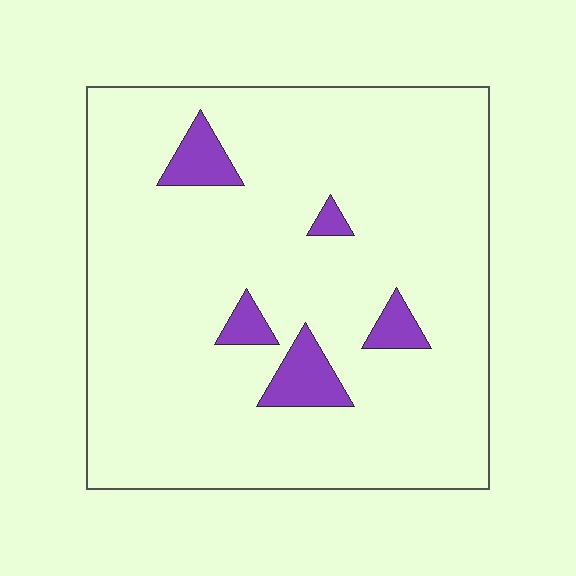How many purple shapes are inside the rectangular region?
5.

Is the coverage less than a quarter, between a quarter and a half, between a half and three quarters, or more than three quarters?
Less than a quarter.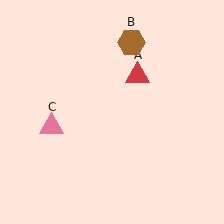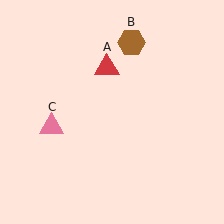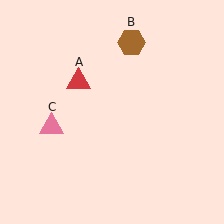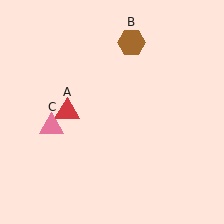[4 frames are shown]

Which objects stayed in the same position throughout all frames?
Brown hexagon (object B) and pink triangle (object C) remained stationary.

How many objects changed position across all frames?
1 object changed position: red triangle (object A).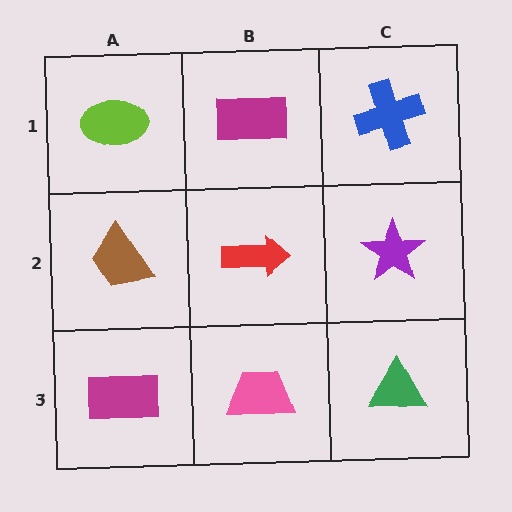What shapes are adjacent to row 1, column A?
A brown trapezoid (row 2, column A), a magenta rectangle (row 1, column B).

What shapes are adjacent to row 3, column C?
A purple star (row 2, column C), a pink trapezoid (row 3, column B).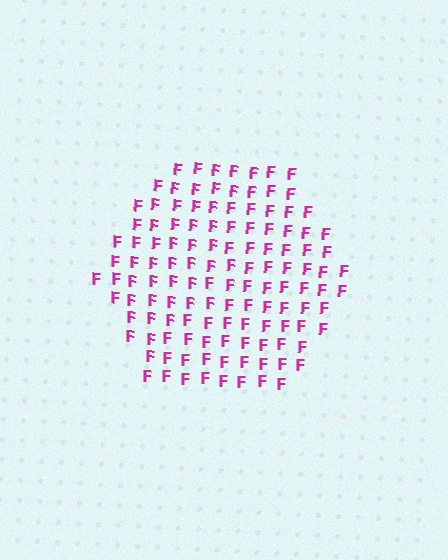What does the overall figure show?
The overall figure shows a hexagon.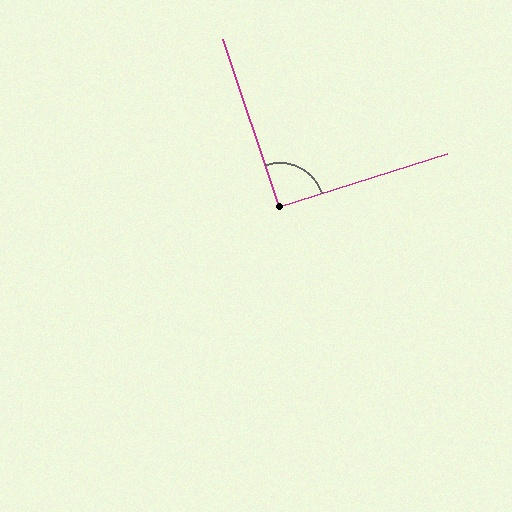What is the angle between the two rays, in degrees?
Approximately 91 degrees.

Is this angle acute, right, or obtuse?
It is approximately a right angle.